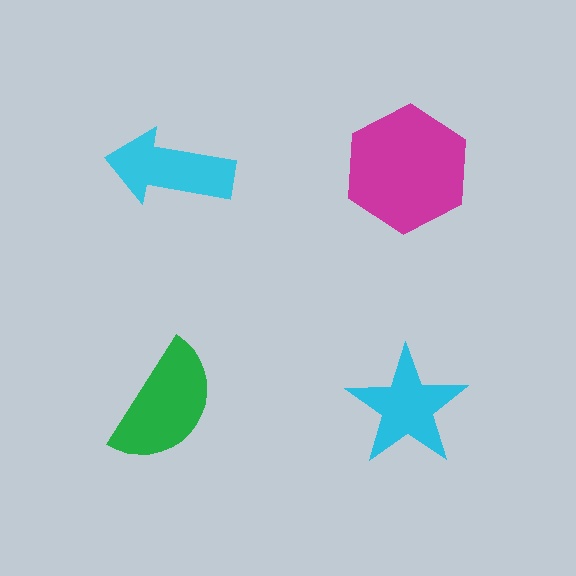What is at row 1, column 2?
A magenta hexagon.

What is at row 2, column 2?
A cyan star.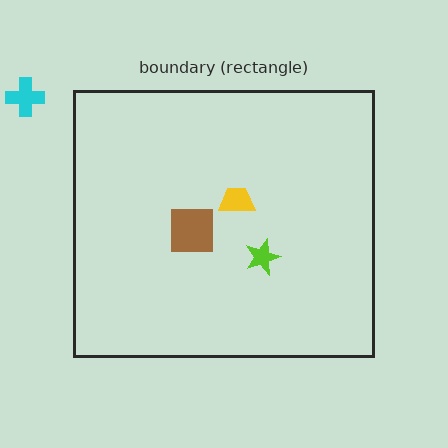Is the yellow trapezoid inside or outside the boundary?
Inside.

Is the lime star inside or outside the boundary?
Inside.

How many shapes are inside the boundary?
3 inside, 1 outside.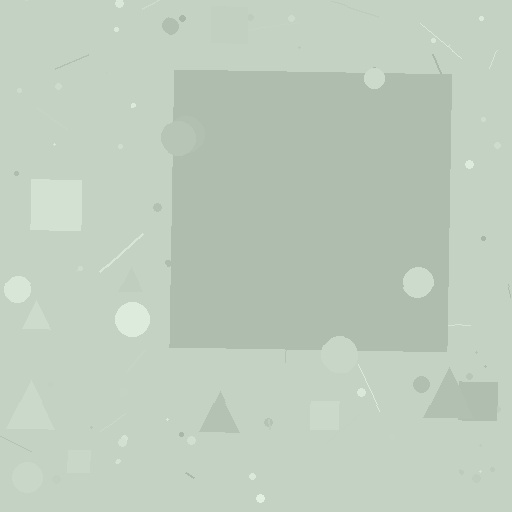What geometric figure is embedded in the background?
A square is embedded in the background.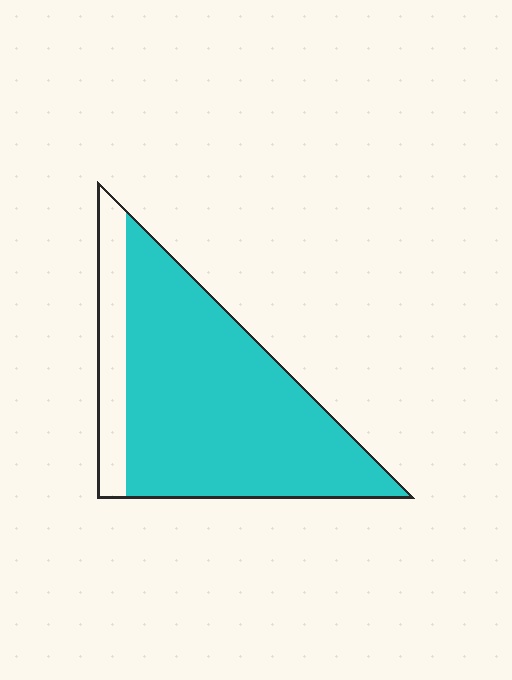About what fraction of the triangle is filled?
About five sixths (5/6).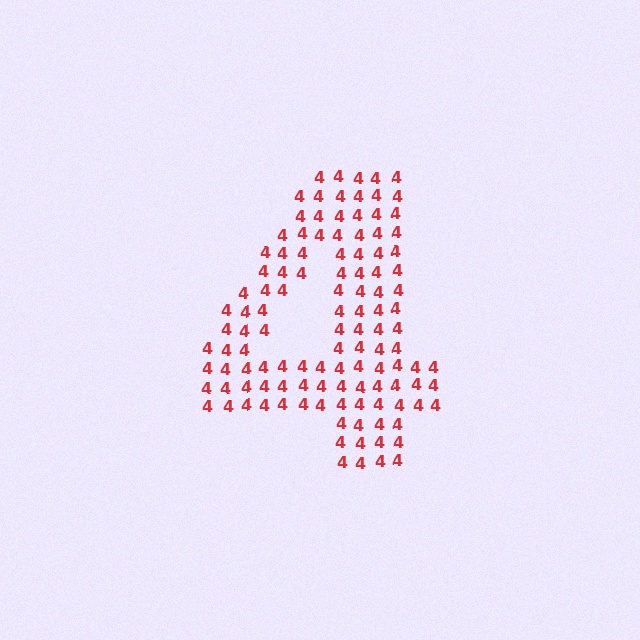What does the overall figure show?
The overall figure shows the digit 4.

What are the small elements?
The small elements are digit 4's.